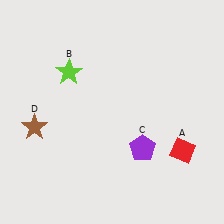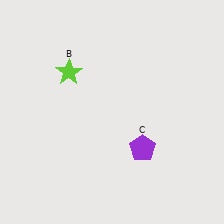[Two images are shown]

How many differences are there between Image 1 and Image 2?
There are 2 differences between the two images.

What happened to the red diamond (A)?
The red diamond (A) was removed in Image 2. It was in the bottom-right area of Image 1.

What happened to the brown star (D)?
The brown star (D) was removed in Image 2. It was in the bottom-left area of Image 1.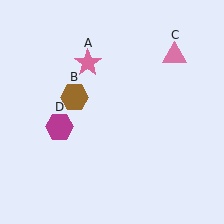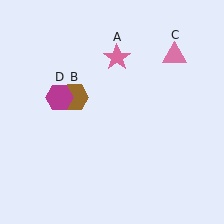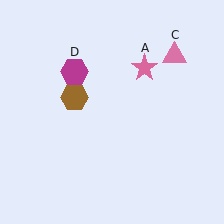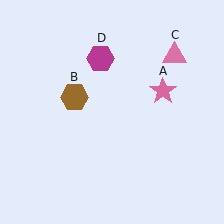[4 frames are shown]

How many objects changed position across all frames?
2 objects changed position: pink star (object A), magenta hexagon (object D).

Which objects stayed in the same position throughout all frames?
Brown hexagon (object B) and pink triangle (object C) remained stationary.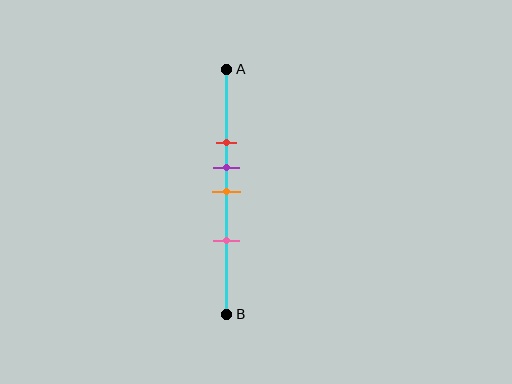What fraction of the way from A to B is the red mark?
The red mark is approximately 30% (0.3) of the way from A to B.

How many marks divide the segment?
There are 4 marks dividing the segment.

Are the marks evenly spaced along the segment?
No, the marks are not evenly spaced.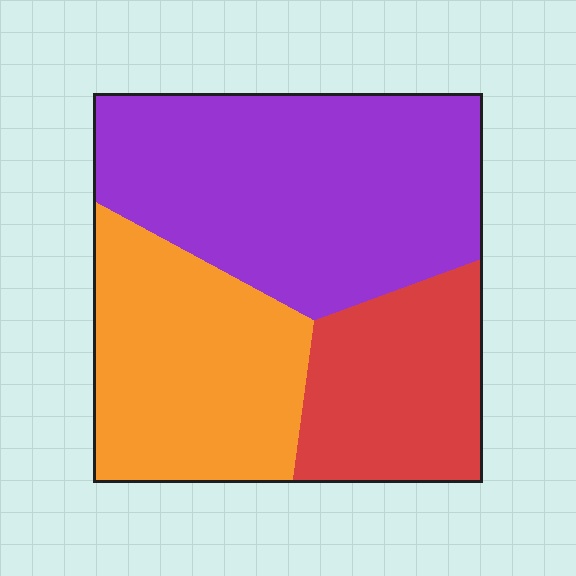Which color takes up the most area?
Purple, at roughly 45%.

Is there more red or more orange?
Orange.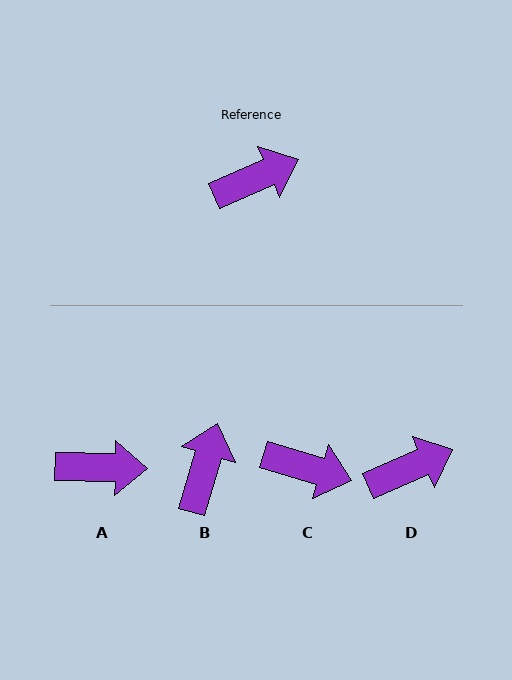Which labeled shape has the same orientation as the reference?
D.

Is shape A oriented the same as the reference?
No, it is off by about 25 degrees.